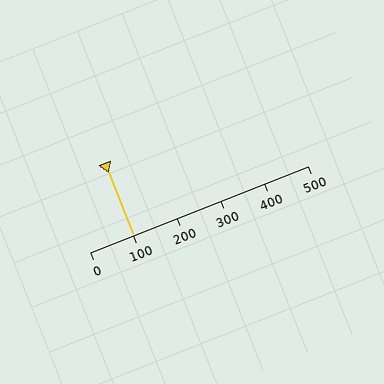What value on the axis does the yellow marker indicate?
The marker indicates approximately 100.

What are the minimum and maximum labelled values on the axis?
The axis runs from 0 to 500.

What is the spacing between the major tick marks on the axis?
The major ticks are spaced 100 apart.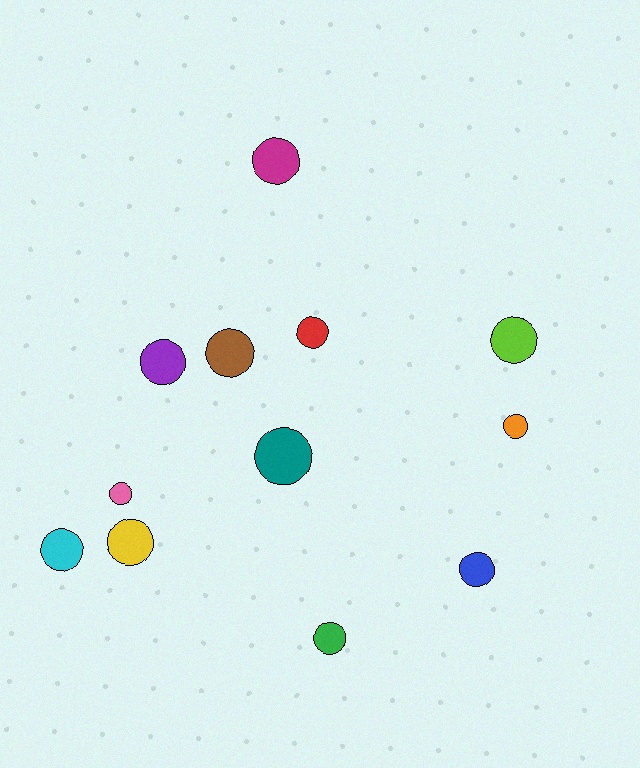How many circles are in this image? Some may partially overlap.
There are 12 circles.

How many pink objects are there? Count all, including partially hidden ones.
There is 1 pink object.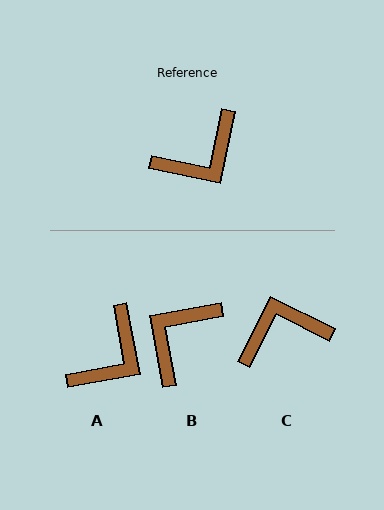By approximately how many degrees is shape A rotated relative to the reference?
Approximately 22 degrees counter-clockwise.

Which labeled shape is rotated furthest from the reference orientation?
C, about 165 degrees away.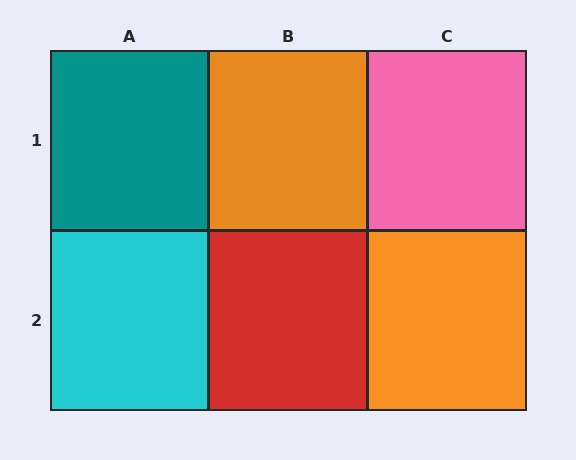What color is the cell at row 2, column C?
Orange.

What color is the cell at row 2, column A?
Cyan.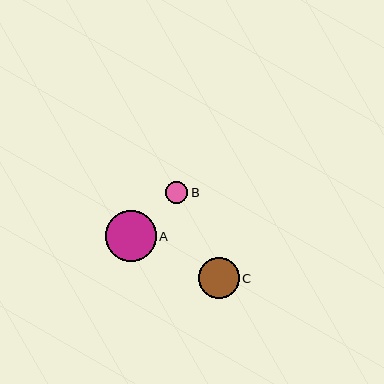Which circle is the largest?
Circle A is the largest with a size of approximately 51 pixels.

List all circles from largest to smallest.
From largest to smallest: A, C, B.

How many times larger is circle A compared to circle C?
Circle A is approximately 1.3 times the size of circle C.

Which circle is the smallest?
Circle B is the smallest with a size of approximately 22 pixels.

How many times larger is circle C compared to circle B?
Circle C is approximately 1.8 times the size of circle B.